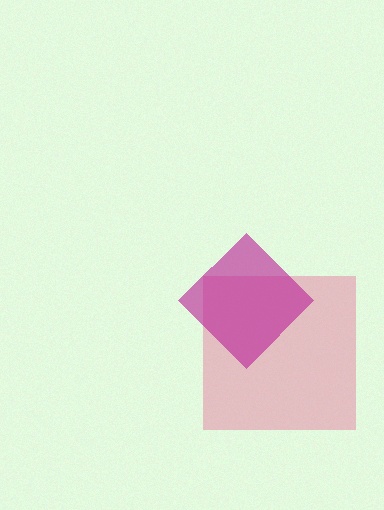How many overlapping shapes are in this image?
There are 2 overlapping shapes in the image.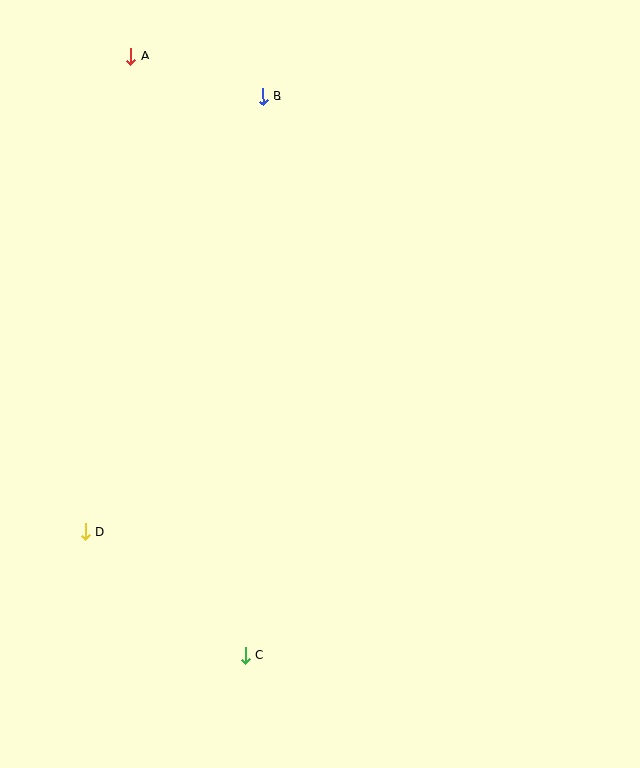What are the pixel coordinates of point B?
Point B is at (263, 97).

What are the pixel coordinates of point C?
Point C is at (246, 655).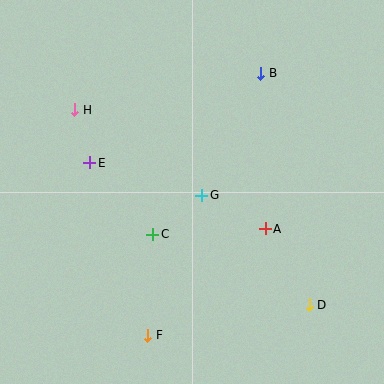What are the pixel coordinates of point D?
Point D is at (309, 305).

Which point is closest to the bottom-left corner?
Point F is closest to the bottom-left corner.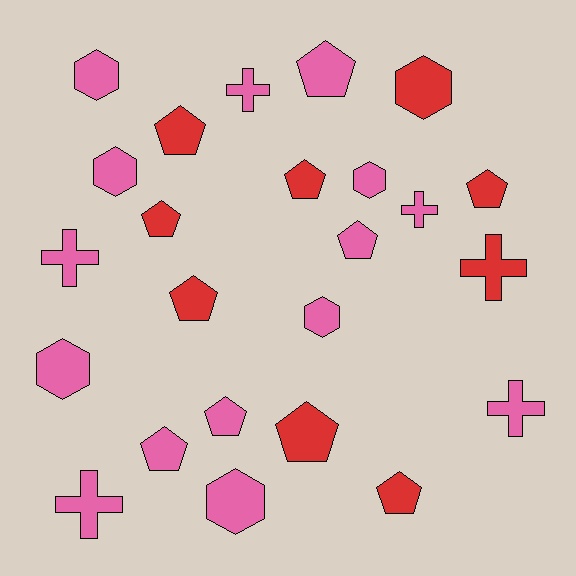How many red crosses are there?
There is 1 red cross.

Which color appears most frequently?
Pink, with 15 objects.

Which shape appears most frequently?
Pentagon, with 11 objects.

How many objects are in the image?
There are 24 objects.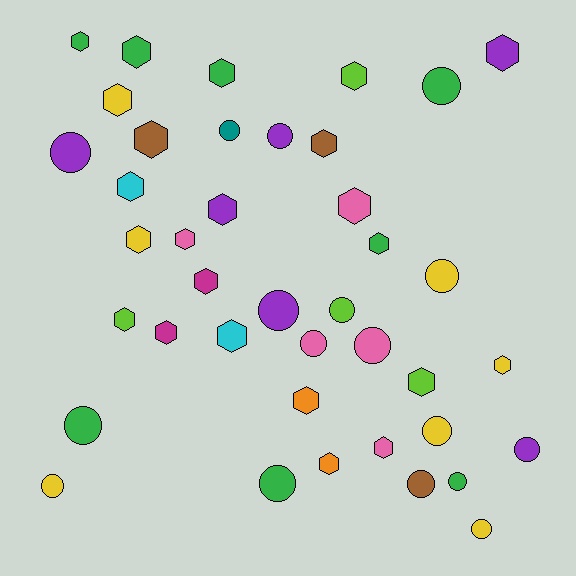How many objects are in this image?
There are 40 objects.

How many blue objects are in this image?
There are no blue objects.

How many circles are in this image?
There are 17 circles.